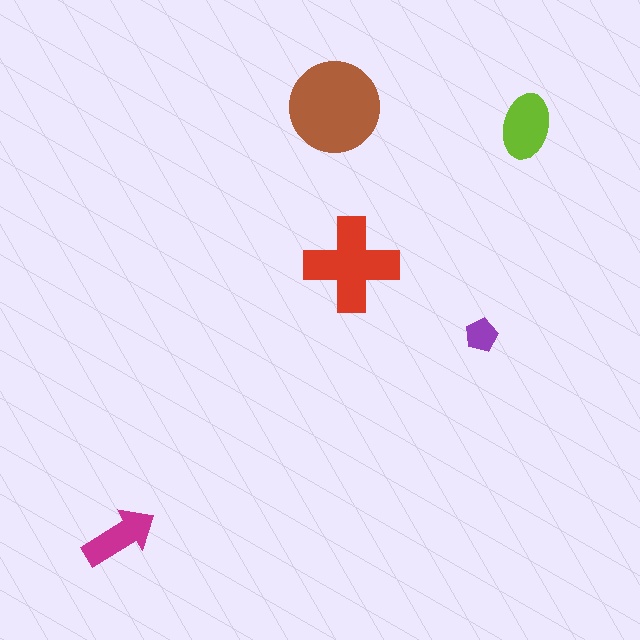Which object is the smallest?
The purple pentagon.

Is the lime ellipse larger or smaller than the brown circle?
Smaller.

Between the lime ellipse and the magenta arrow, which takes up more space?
The lime ellipse.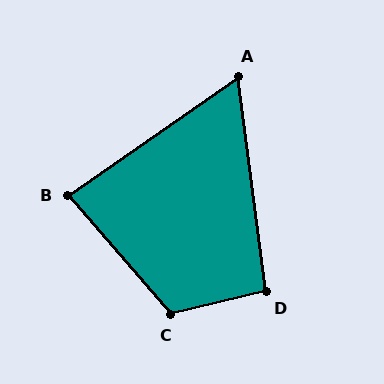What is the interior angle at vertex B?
Approximately 84 degrees (acute).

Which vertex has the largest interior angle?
C, at approximately 117 degrees.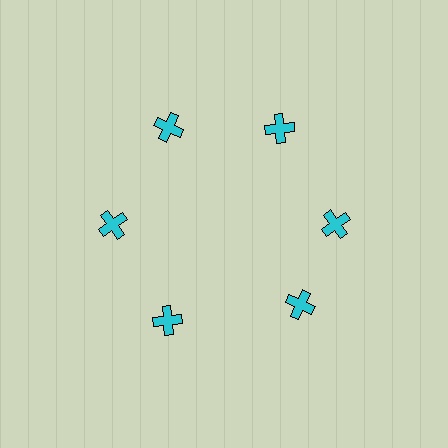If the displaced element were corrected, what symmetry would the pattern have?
It would have 6-fold rotational symmetry — the pattern would map onto itself every 60 degrees.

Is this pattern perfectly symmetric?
No. The 6 cyan crosses are arranged in a ring, but one element near the 5 o'clock position is rotated out of alignment along the ring, breaking the 6-fold rotational symmetry.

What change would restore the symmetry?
The symmetry would be restored by rotating it back into even spacing with its neighbors so that all 6 crosses sit at equal angles and equal distance from the center.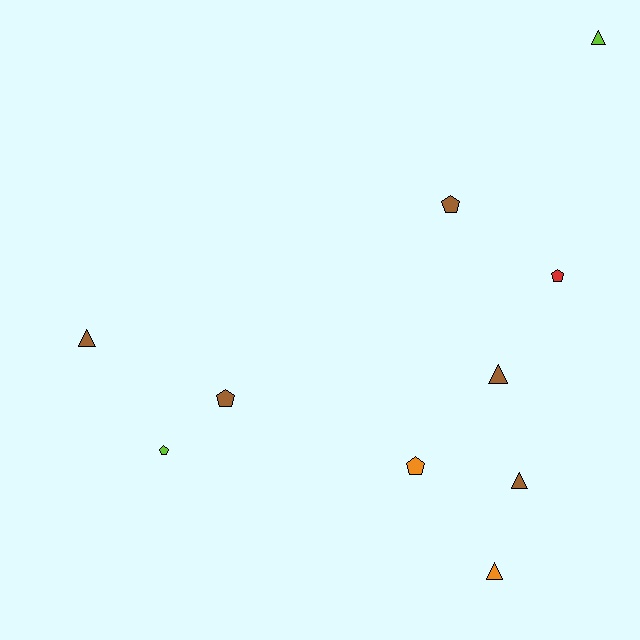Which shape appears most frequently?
Triangle, with 5 objects.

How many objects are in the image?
There are 10 objects.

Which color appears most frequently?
Brown, with 5 objects.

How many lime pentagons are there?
There is 1 lime pentagon.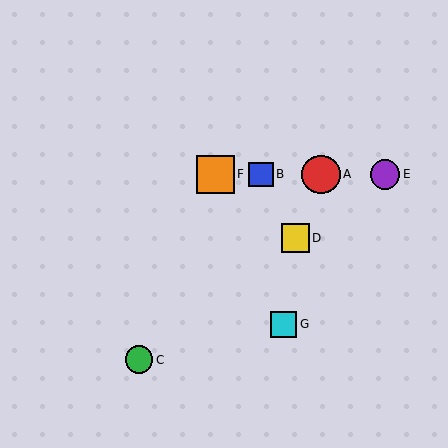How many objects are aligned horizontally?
4 objects (A, B, E, F) are aligned horizontally.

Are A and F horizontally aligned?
Yes, both are at y≈174.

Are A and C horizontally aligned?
No, A is at y≈174 and C is at y≈360.